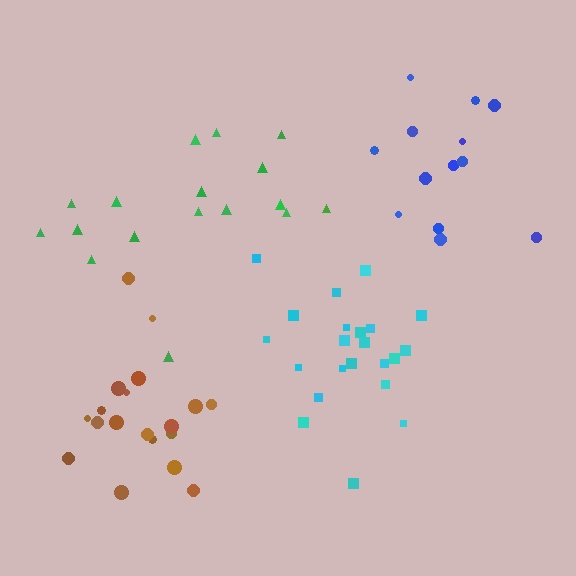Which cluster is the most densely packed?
Cyan.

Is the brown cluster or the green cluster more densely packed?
Brown.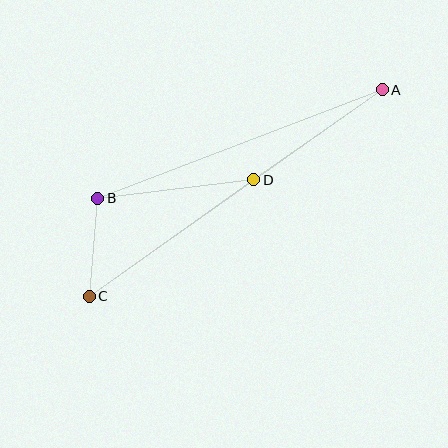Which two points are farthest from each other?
Points A and C are farthest from each other.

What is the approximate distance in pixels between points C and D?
The distance between C and D is approximately 201 pixels.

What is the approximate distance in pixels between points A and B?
The distance between A and B is approximately 304 pixels.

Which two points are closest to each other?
Points B and C are closest to each other.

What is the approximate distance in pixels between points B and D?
The distance between B and D is approximately 157 pixels.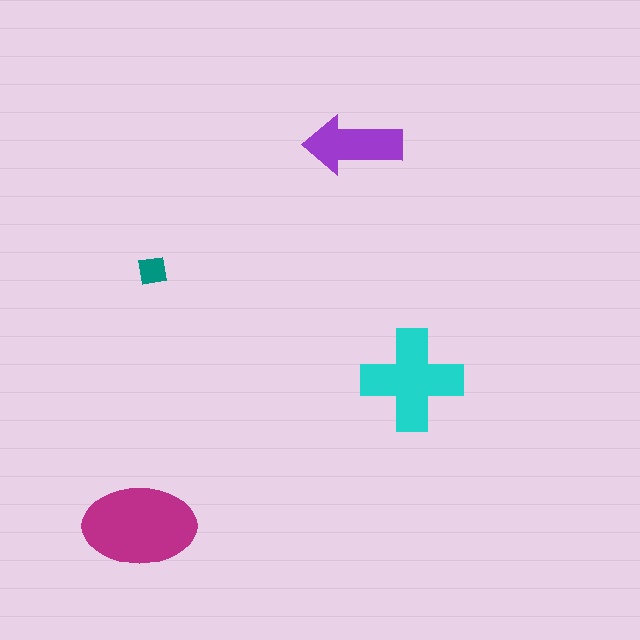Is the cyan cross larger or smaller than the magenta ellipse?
Smaller.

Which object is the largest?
The magenta ellipse.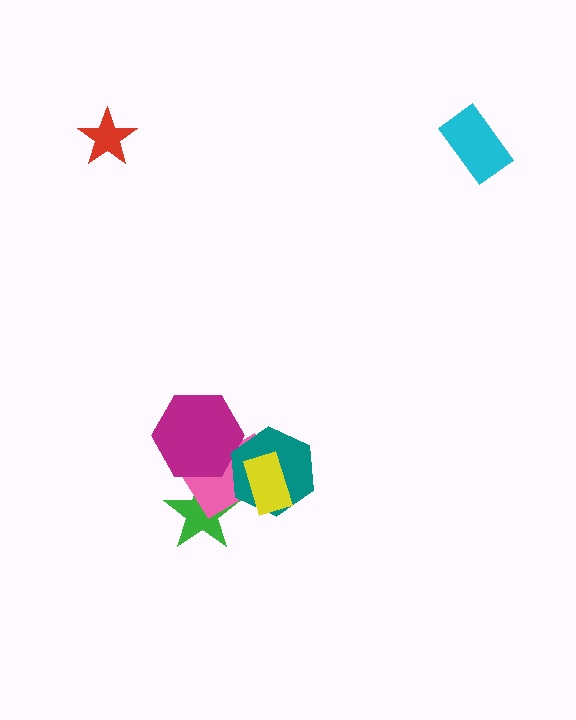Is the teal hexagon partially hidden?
Yes, it is partially covered by another shape.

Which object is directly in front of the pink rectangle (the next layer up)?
The magenta hexagon is directly in front of the pink rectangle.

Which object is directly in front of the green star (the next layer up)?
The pink rectangle is directly in front of the green star.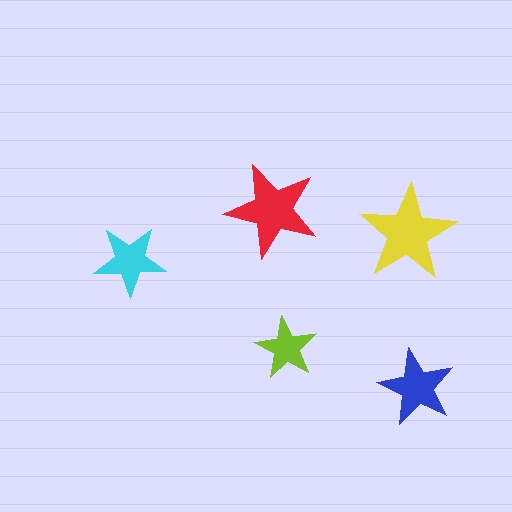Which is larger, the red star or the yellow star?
The yellow one.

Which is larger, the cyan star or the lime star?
The cyan one.